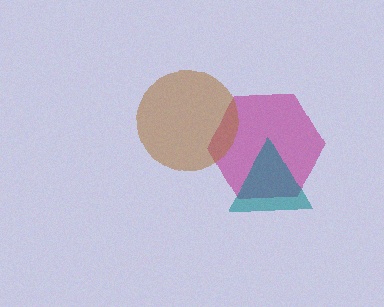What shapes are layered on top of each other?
The layered shapes are: a magenta hexagon, a teal triangle, a brown circle.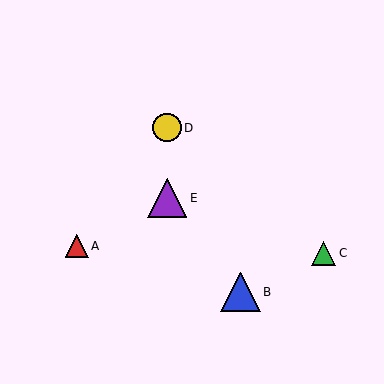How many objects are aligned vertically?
2 objects (D, E) are aligned vertically.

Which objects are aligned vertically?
Objects D, E are aligned vertically.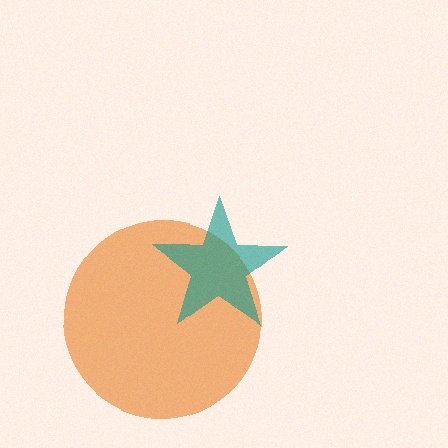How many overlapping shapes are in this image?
There are 2 overlapping shapes in the image.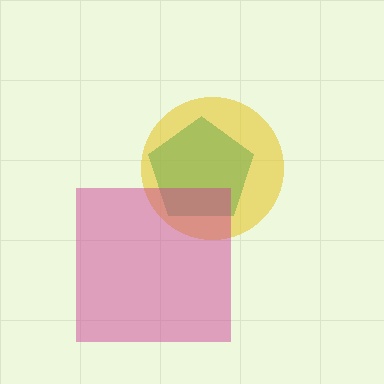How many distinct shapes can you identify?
There are 3 distinct shapes: a teal pentagon, a yellow circle, a magenta square.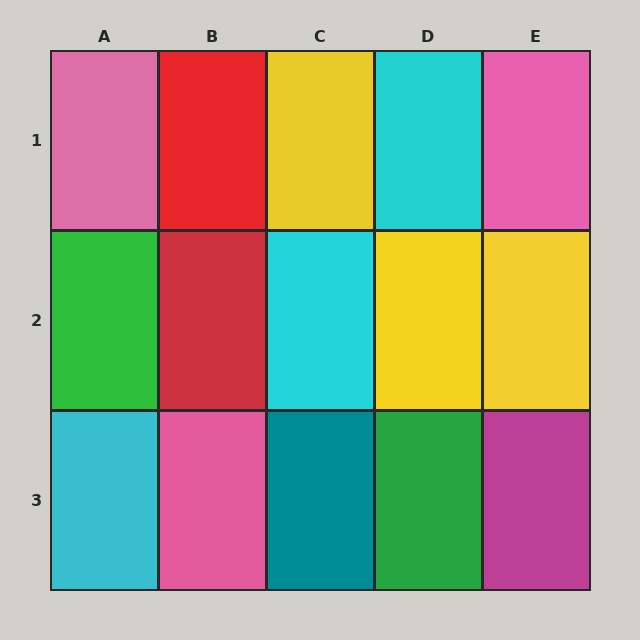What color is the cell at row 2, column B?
Red.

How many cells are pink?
3 cells are pink.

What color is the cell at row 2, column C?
Cyan.